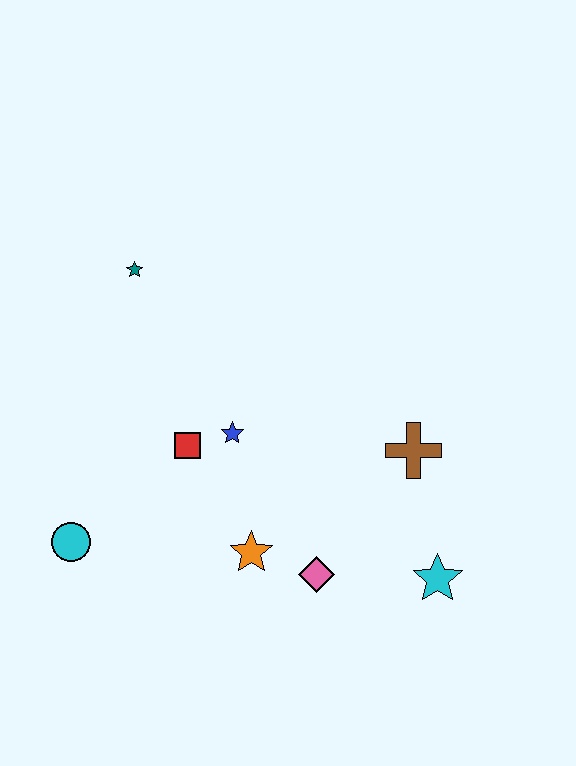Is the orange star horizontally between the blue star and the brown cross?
Yes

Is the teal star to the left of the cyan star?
Yes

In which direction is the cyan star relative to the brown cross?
The cyan star is below the brown cross.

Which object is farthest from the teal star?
The cyan star is farthest from the teal star.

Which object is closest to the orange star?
The pink diamond is closest to the orange star.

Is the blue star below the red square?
No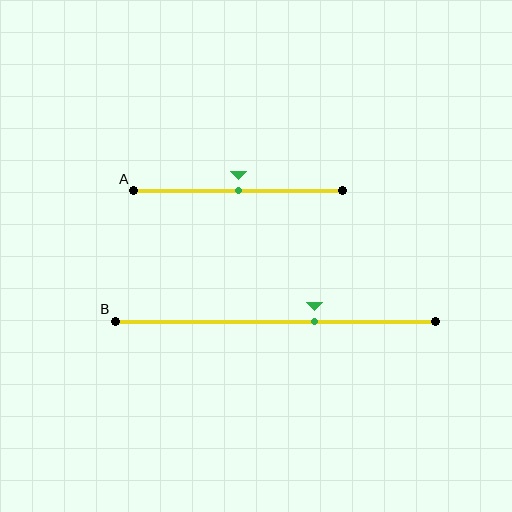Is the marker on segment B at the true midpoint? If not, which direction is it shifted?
No, the marker on segment B is shifted to the right by about 12% of the segment length.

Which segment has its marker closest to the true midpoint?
Segment A has its marker closest to the true midpoint.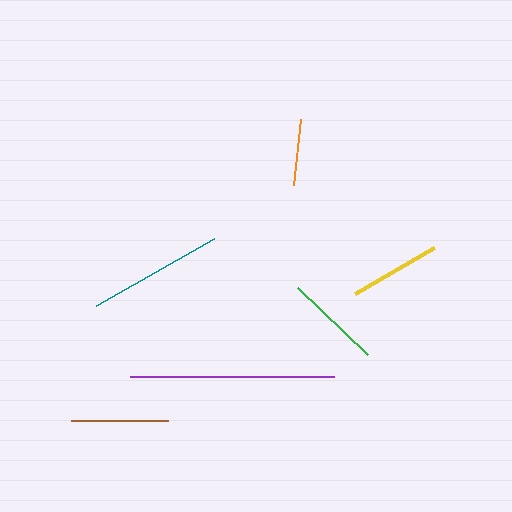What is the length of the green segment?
The green segment is approximately 96 pixels long.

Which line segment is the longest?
The purple line is the longest at approximately 204 pixels.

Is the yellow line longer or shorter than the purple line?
The purple line is longer than the yellow line.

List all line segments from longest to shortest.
From longest to shortest: purple, teal, brown, green, yellow, orange.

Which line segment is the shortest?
The orange line is the shortest at approximately 67 pixels.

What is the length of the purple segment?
The purple segment is approximately 204 pixels long.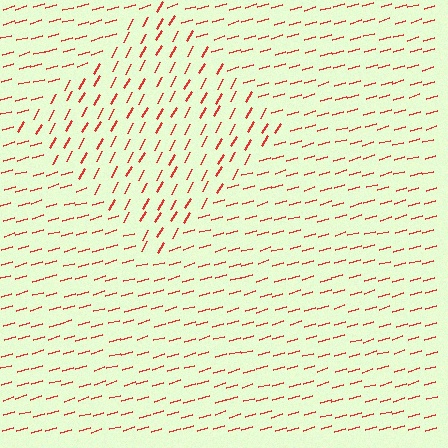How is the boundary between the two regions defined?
The boundary is defined purely by a change in line orientation (approximately 45 degrees difference). All lines are the same color and thickness.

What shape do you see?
I see a diamond.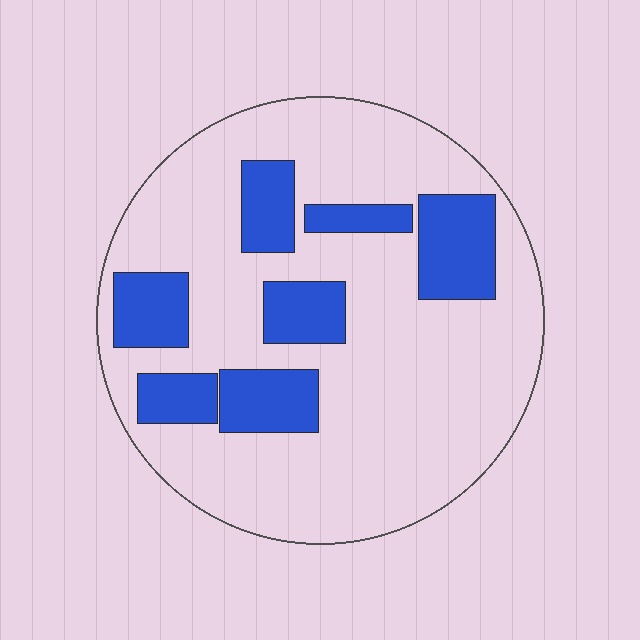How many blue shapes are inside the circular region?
7.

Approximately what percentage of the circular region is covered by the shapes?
Approximately 25%.